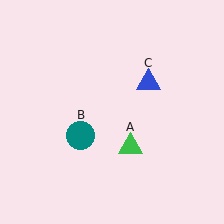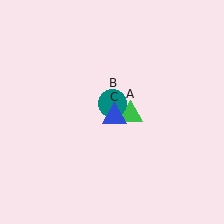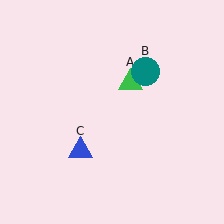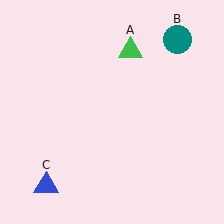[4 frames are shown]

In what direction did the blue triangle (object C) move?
The blue triangle (object C) moved down and to the left.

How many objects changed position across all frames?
3 objects changed position: green triangle (object A), teal circle (object B), blue triangle (object C).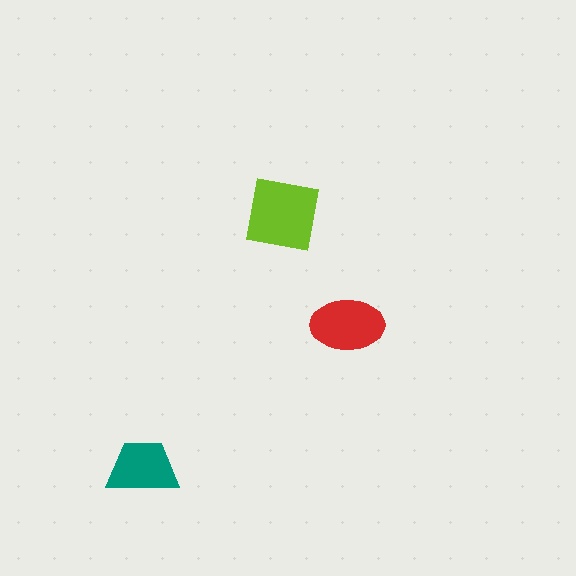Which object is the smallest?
The teal trapezoid.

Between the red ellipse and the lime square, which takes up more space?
The lime square.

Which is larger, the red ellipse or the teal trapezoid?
The red ellipse.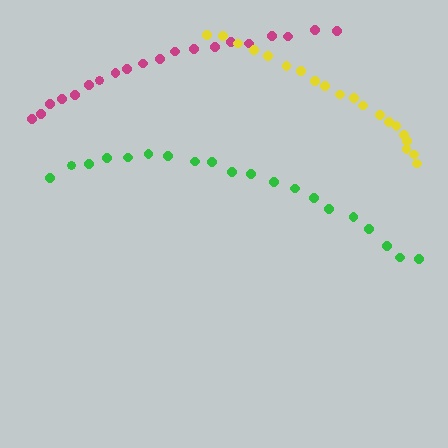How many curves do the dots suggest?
There are 3 distinct paths.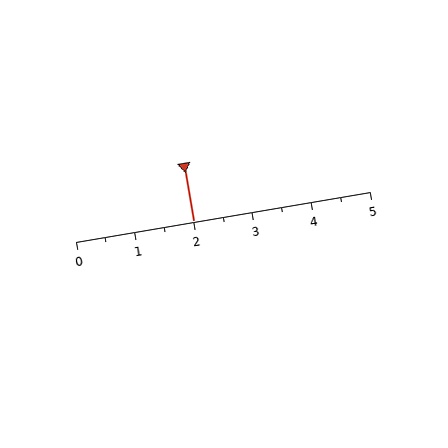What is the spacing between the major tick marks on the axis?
The major ticks are spaced 1 apart.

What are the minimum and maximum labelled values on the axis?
The axis runs from 0 to 5.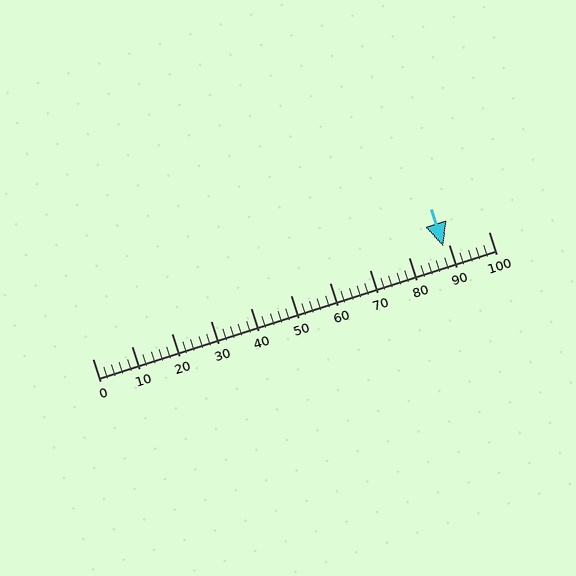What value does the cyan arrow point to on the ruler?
The cyan arrow points to approximately 89.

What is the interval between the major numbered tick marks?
The major tick marks are spaced 10 units apart.